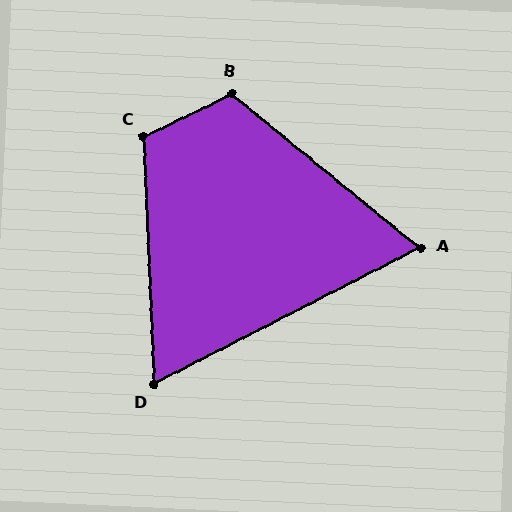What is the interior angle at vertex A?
Approximately 67 degrees (acute).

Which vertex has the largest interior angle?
B, at approximately 115 degrees.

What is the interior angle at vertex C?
Approximately 113 degrees (obtuse).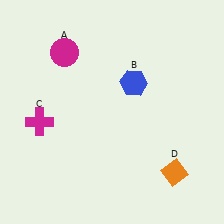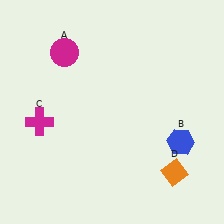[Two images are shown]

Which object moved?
The blue hexagon (B) moved down.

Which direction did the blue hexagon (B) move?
The blue hexagon (B) moved down.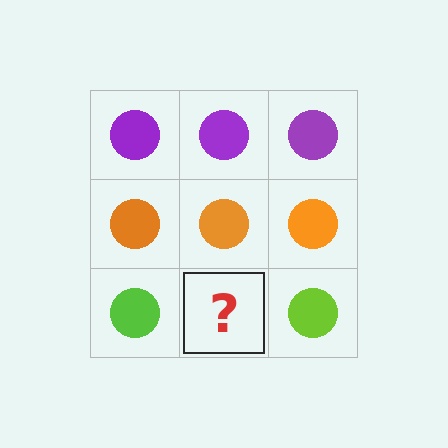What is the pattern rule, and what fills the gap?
The rule is that each row has a consistent color. The gap should be filled with a lime circle.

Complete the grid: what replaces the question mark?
The question mark should be replaced with a lime circle.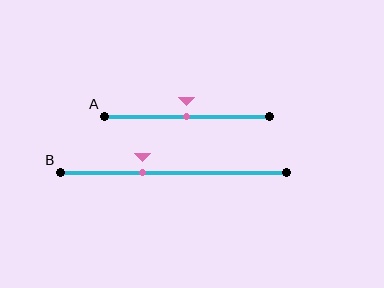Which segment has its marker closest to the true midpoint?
Segment A has its marker closest to the true midpoint.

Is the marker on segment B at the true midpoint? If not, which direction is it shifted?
No, the marker on segment B is shifted to the left by about 14% of the segment length.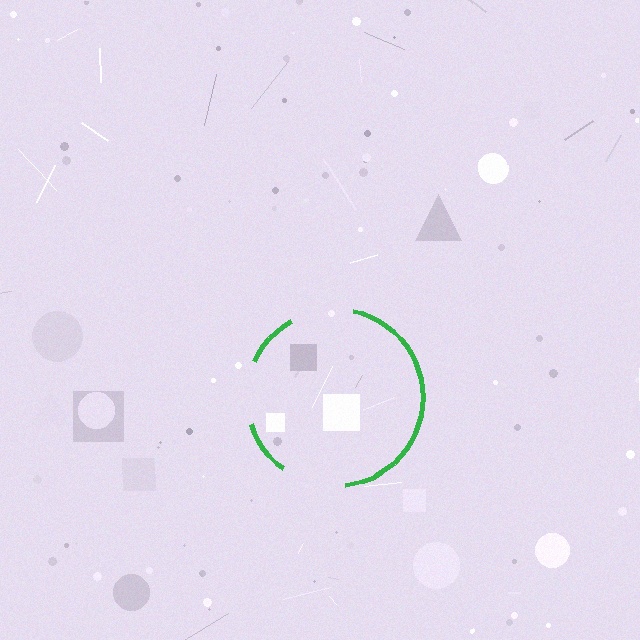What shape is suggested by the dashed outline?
The dashed outline suggests a circle.